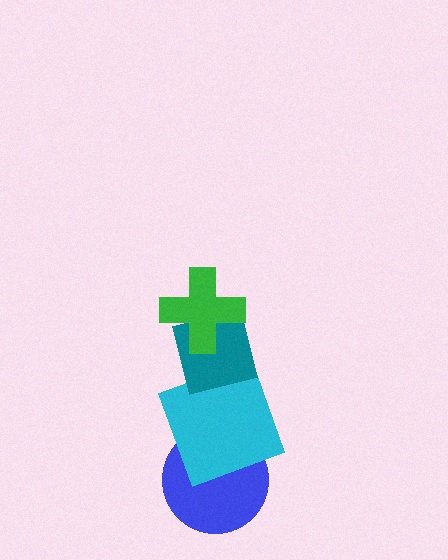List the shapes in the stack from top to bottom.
From top to bottom: the green cross, the teal square, the cyan square, the blue circle.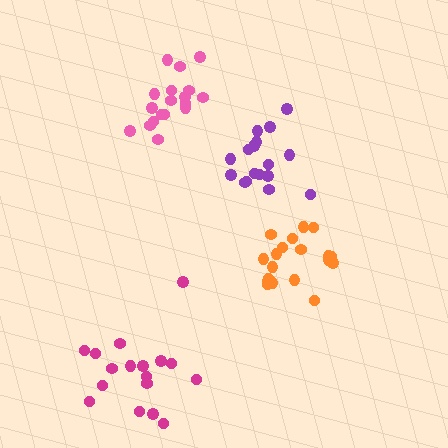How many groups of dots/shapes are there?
There are 4 groups.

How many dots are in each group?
Group 1: 19 dots, Group 2: 18 dots, Group 3: 17 dots, Group 4: 17 dots (71 total).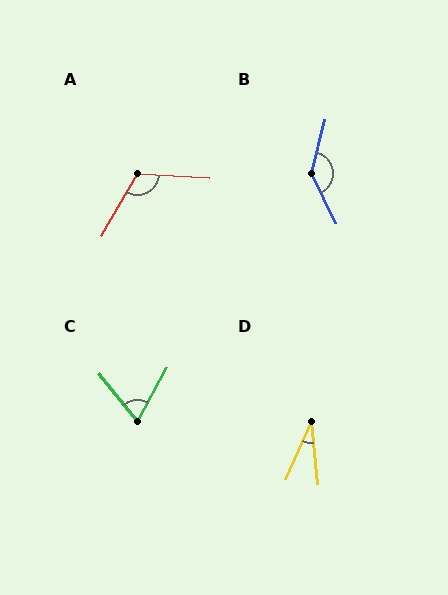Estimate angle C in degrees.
Approximately 68 degrees.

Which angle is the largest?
B, at approximately 140 degrees.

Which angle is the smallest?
D, at approximately 29 degrees.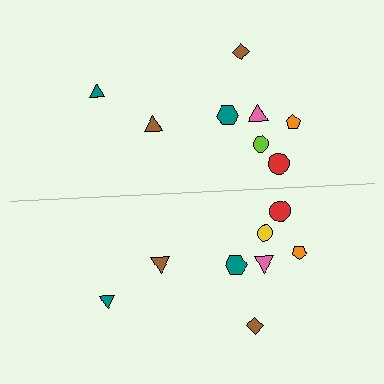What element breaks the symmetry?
The yellow circle on the bottom side breaks the symmetry — its mirror counterpart is lime.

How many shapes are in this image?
There are 16 shapes in this image.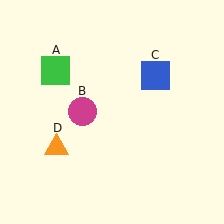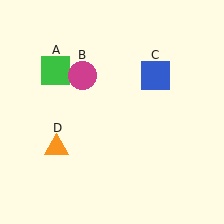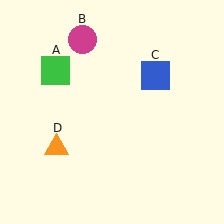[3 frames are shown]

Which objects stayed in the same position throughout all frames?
Green square (object A) and blue square (object C) and orange triangle (object D) remained stationary.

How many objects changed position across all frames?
1 object changed position: magenta circle (object B).